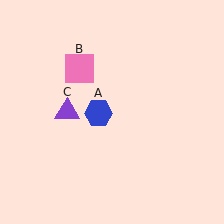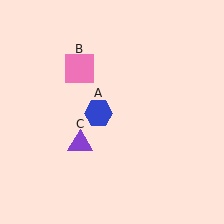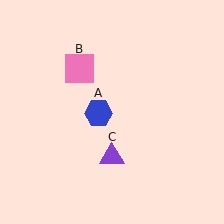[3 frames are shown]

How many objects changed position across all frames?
1 object changed position: purple triangle (object C).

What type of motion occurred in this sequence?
The purple triangle (object C) rotated counterclockwise around the center of the scene.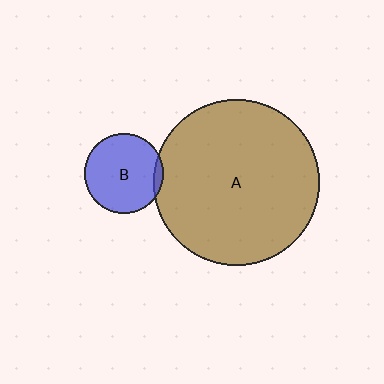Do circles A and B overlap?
Yes.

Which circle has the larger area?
Circle A (brown).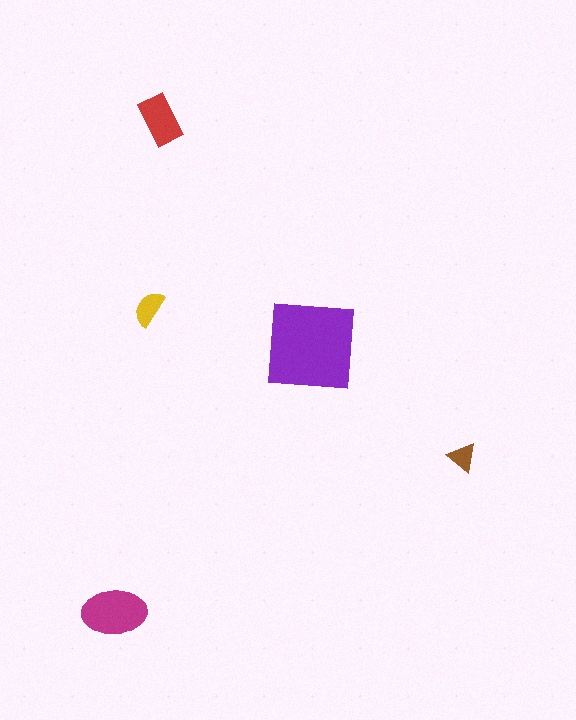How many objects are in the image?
There are 5 objects in the image.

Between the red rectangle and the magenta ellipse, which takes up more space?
The magenta ellipse.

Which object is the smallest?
The brown triangle.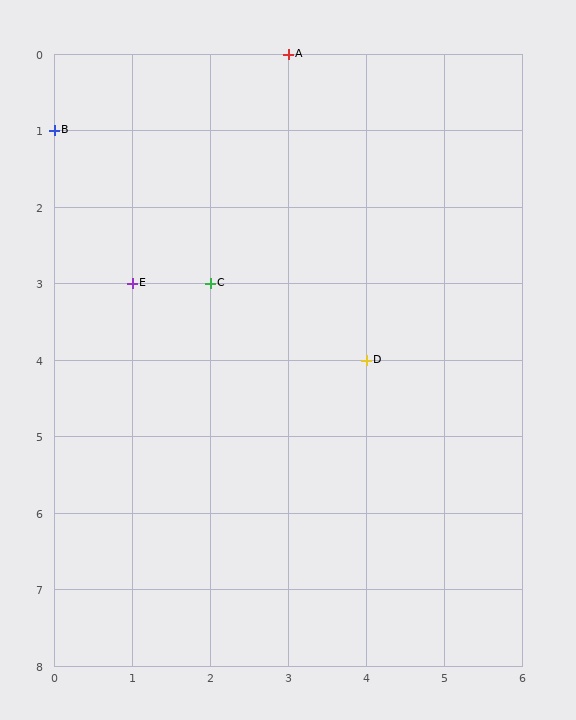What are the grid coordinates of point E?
Point E is at grid coordinates (1, 3).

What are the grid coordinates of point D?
Point D is at grid coordinates (4, 4).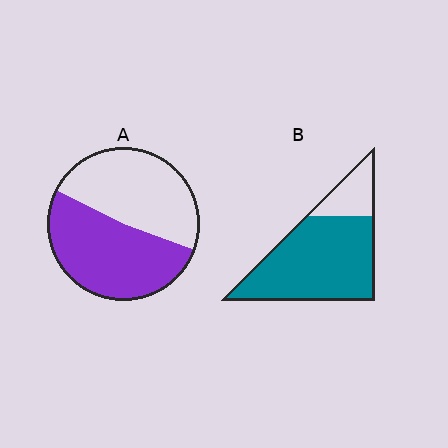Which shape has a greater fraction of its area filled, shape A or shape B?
Shape B.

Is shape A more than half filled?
Roughly half.